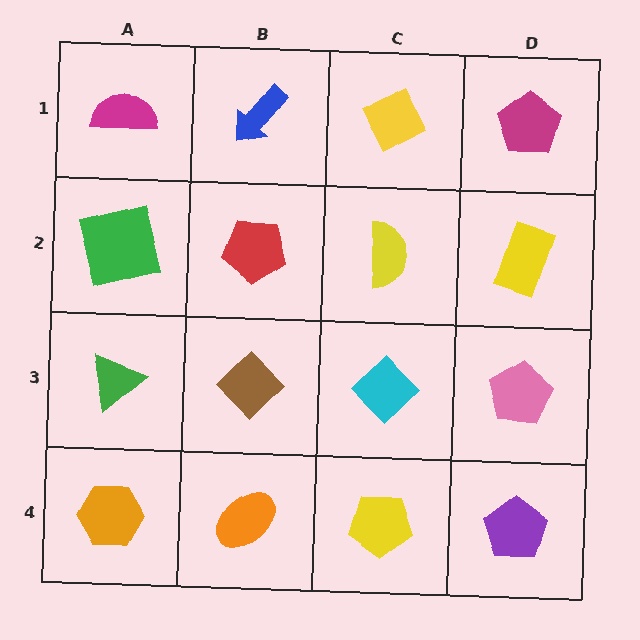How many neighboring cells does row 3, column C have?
4.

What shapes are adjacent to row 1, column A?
A green square (row 2, column A), a blue arrow (row 1, column B).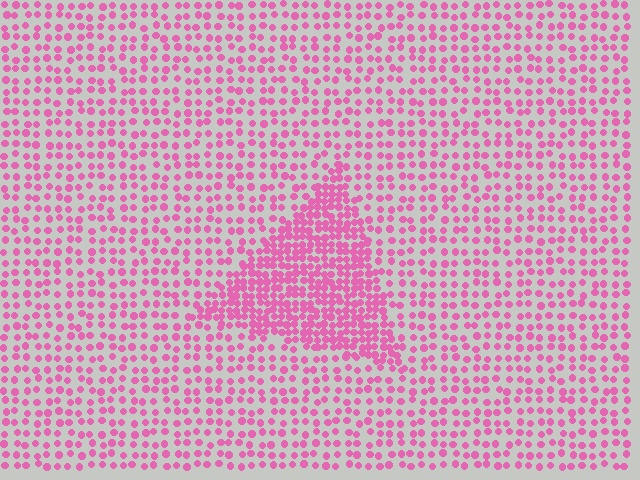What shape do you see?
I see a triangle.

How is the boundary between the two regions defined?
The boundary is defined by a change in element density (approximately 2.1x ratio). All elements are the same color, size, and shape.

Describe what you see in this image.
The image contains small pink elements arranged at two different densities. A triangle-shaped region is visible where the elements are more densely packed than the surrounding area.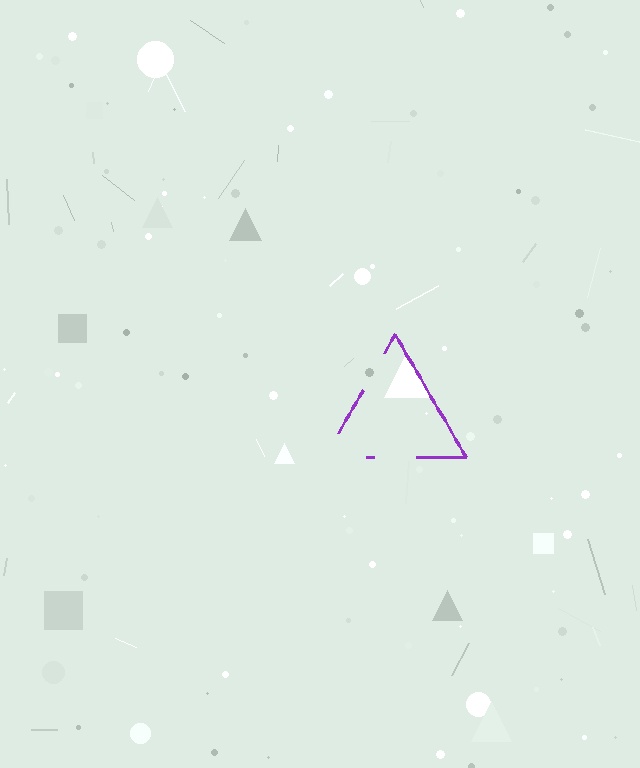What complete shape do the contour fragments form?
The contour fragments form a triangle.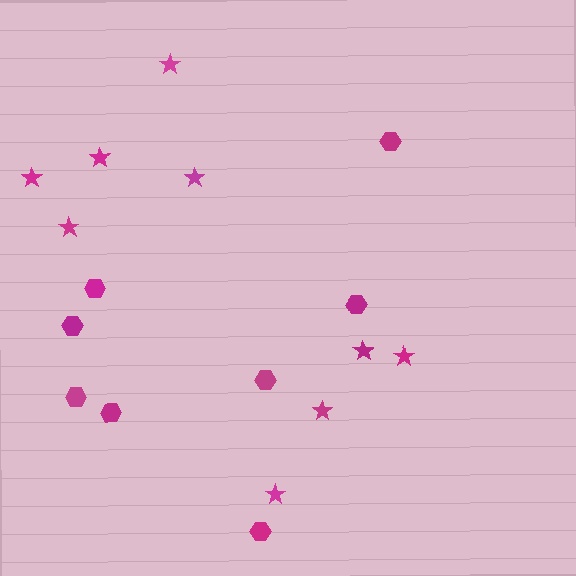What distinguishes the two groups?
There are 2 groups: one group of hexagons (8) and one group of stars (9).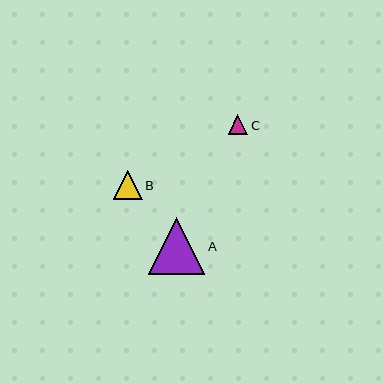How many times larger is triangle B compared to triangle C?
Triangle B is approximately 1.5 times the size of triangle C.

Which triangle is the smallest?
Triangle C is the smallest with a size of approximately 20 pixels.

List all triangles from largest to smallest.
From largest to smallest: A, B, C.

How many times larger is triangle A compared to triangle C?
Triangle A is approximately 2.9 times the size of triangle C.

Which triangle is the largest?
Triangle A is the largest with a size of approximately 57 pixels.